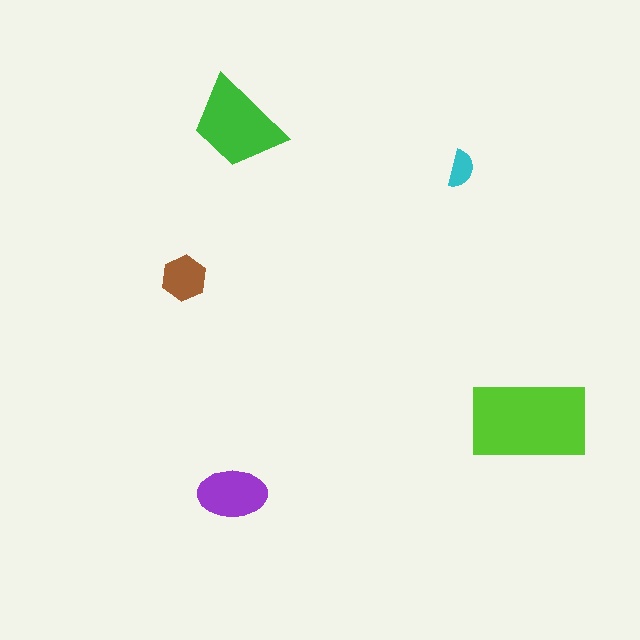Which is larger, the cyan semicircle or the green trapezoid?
The green trapezoid.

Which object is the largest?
The lime rectangle.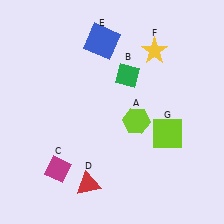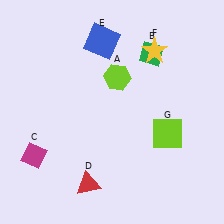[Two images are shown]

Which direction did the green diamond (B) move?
The green diamond (B) moved right.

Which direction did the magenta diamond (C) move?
The magenta diamond (C) moved left.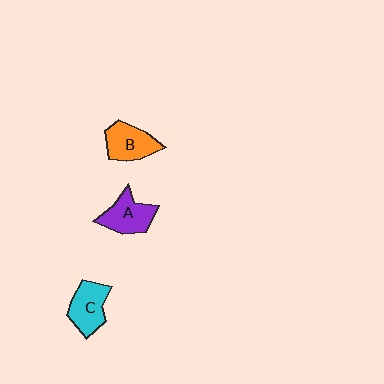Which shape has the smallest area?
Shape B (orange).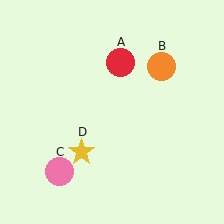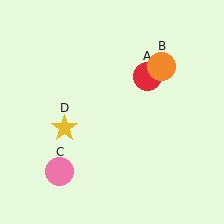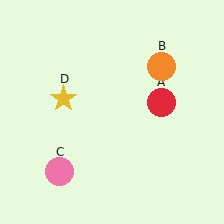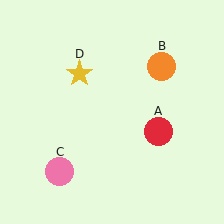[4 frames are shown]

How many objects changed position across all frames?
2 objects changed position: red circle (object A), yellow star (object D).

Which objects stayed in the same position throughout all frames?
Orange circle (object B) and pink circle (object C) remained stationary.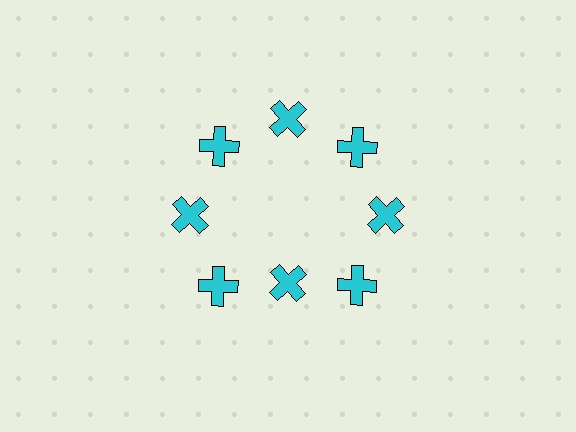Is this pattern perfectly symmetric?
No. The 8 cyan crosses are arranged in a ring, but one element near the 6 o'clock position is pulled inward toward the center, breaking the 8-fold rotational symmetry.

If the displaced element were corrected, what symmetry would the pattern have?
It would have 8-fold rotational symmetry — the pattern would map onto itself every 45 degrees.